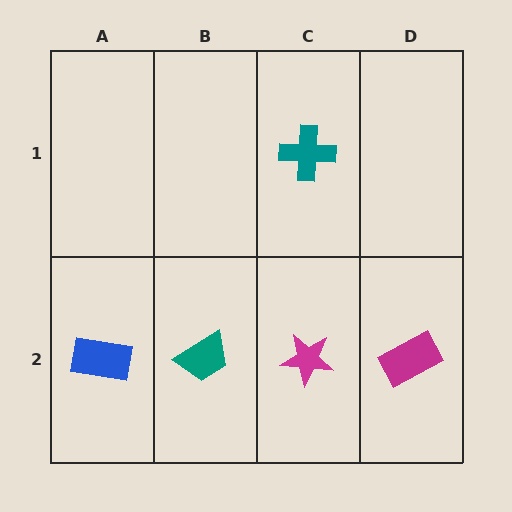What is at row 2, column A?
A blue rectangle.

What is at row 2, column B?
A teal trapezoid.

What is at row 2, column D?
A magenta rectangle.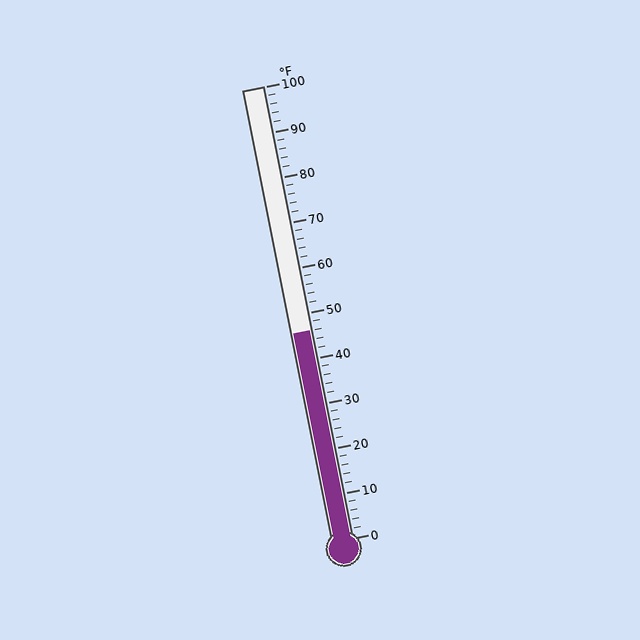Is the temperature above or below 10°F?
The temperature is above 10°F.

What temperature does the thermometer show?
The thermometer shows approximately 46°F.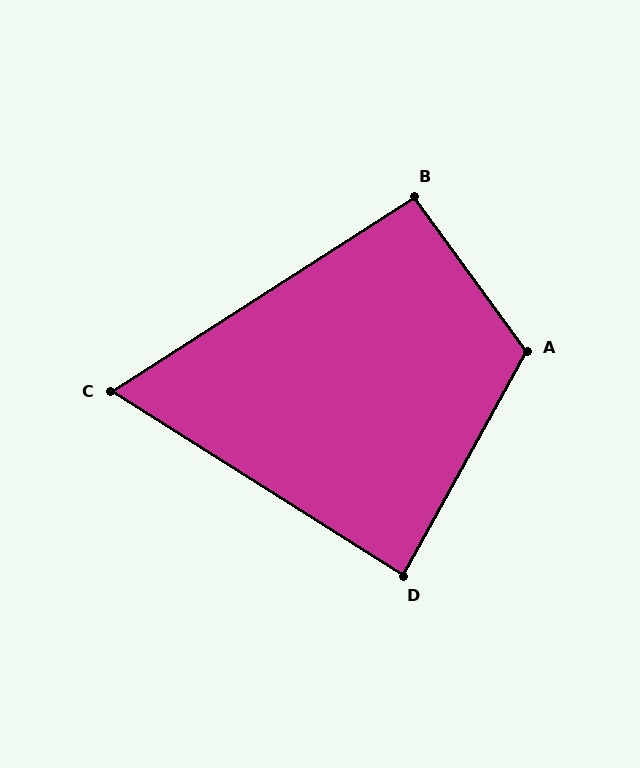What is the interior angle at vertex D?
Approximately 86 degrees (approximately right).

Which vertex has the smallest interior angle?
C, at approximately 65 degrees.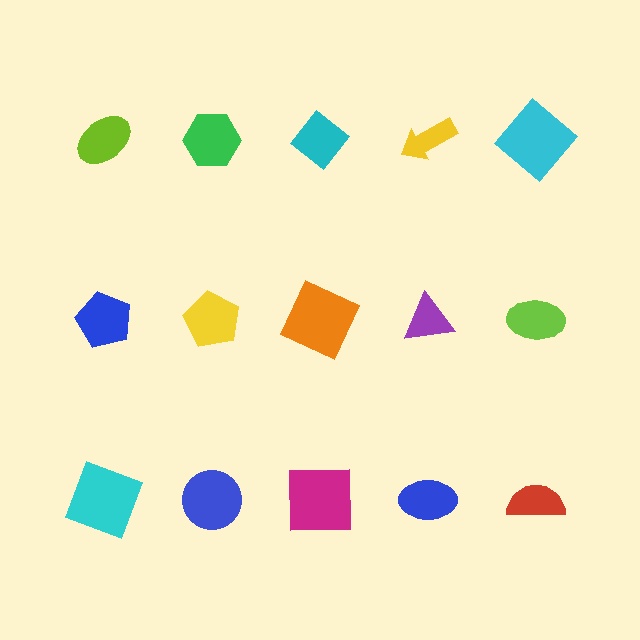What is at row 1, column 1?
A lime ellipse.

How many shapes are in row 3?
5 shapes.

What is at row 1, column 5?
A cyan diamond.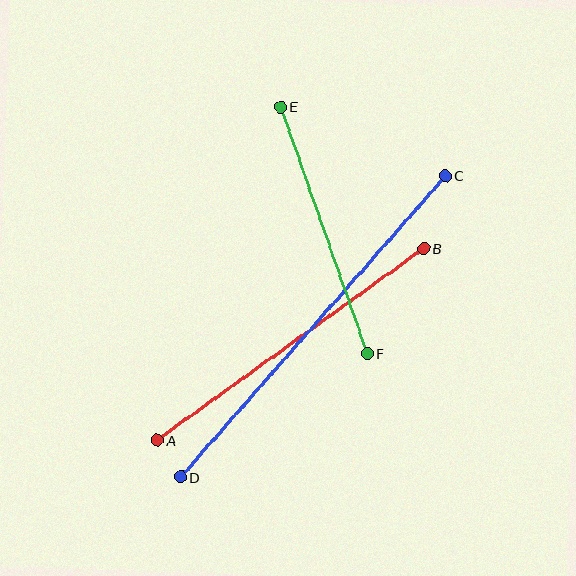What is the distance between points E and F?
The distance is approximately 261 pixels.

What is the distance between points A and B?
The distance is approximately 328 pixels.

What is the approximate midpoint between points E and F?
The midpoint is at approximately (324, 230) pixels.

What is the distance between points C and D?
The distance is approximately 401 pixels.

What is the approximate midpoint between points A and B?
The midpoint is at approximately (291, 345) pixels.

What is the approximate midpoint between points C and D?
The midpoint is at approximately (313, 326) pixels.